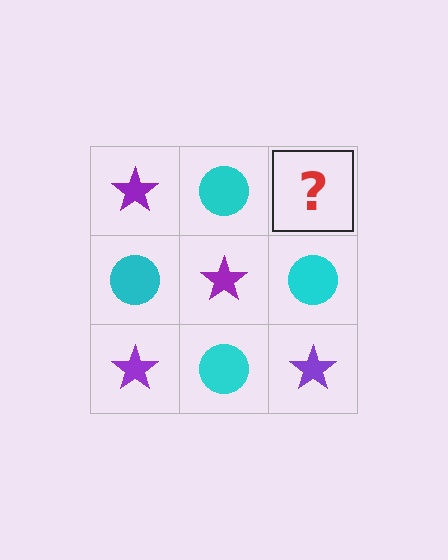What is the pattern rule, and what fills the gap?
The rule is that it alternates purple star and cyan circle in a checkerboard pattern. The gap should be filled with a purple star.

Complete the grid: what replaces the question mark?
The question mark should be replaced with a purple star.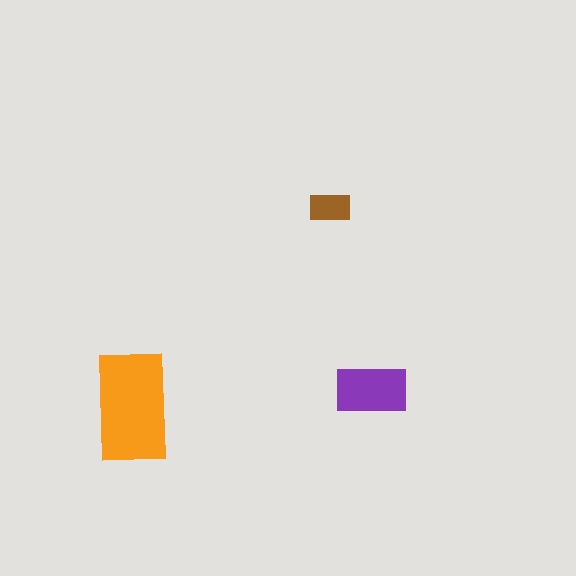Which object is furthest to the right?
The purple rectangle is rightmost.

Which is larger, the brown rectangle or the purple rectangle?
The purple one.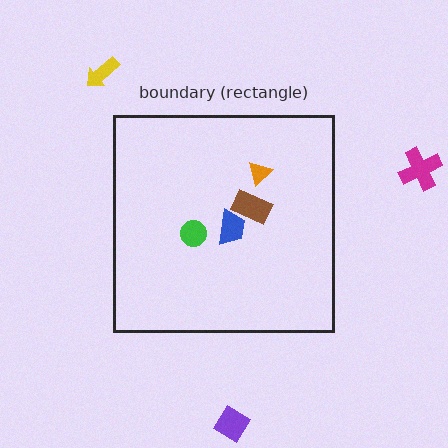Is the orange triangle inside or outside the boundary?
Inside.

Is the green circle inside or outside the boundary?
Inside.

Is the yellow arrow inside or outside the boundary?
Outside.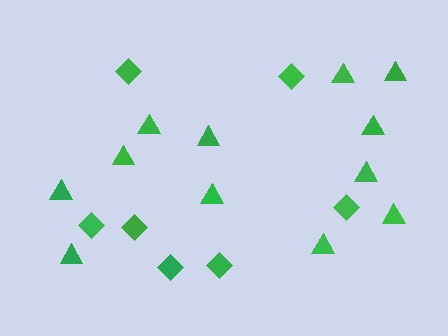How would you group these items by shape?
There are 2 groups: one group of diamonds (7) and one group of triangles (12).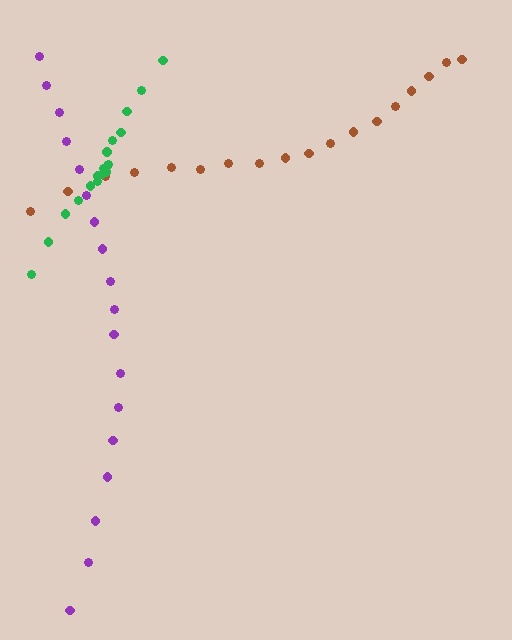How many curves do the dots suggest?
There are 3 distinct paths.